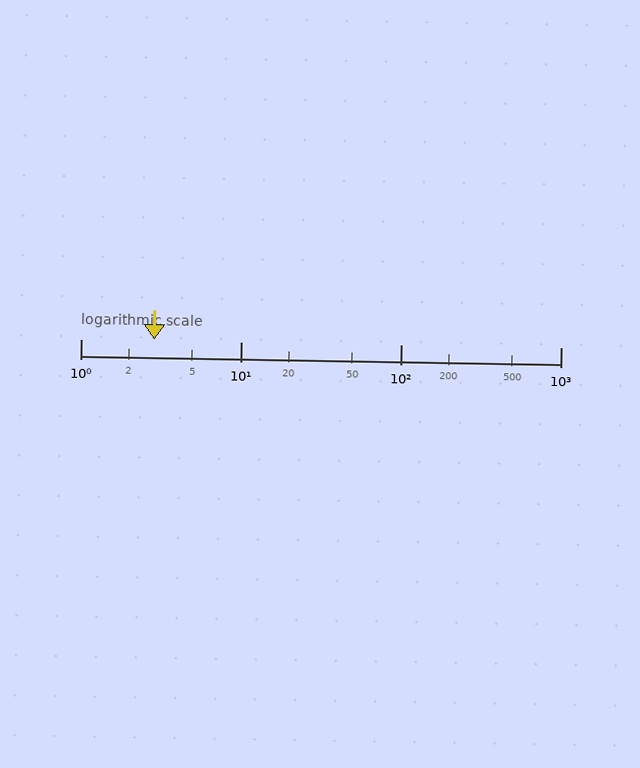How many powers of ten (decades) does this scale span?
The scale spans 3 decades, from 1 to 1000.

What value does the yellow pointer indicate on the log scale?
The pointer indicates approximately 2.9.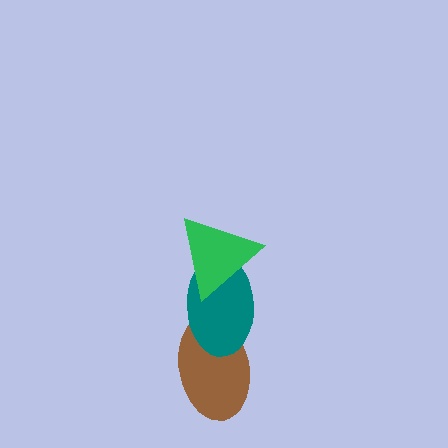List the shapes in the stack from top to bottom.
From top to bottom: the green triangle, the teal ellipse, the brown ellipse.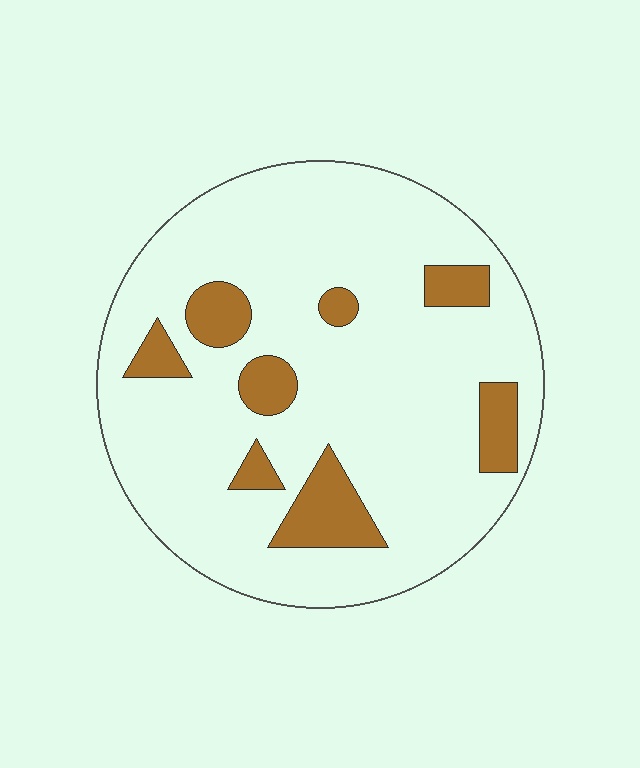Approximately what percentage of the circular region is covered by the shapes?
Approximately 15%.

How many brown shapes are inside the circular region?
8.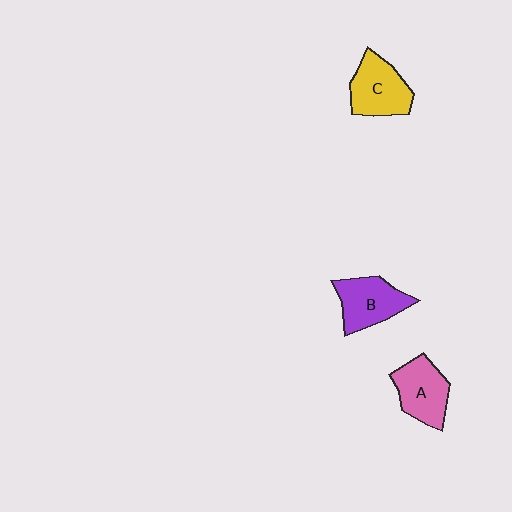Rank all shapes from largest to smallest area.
From largest to smallest: C (yellow), B (purple), A (pink).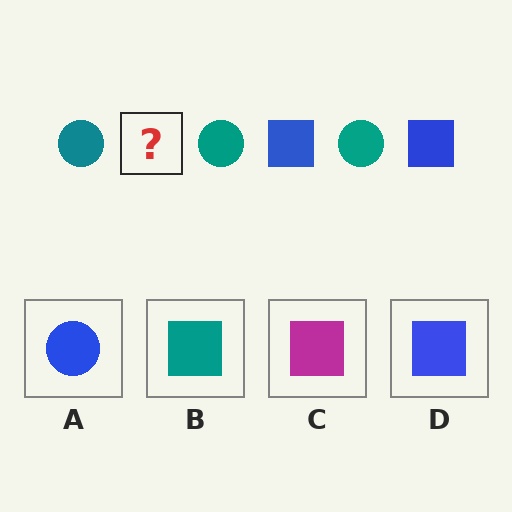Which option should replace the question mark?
Option D.